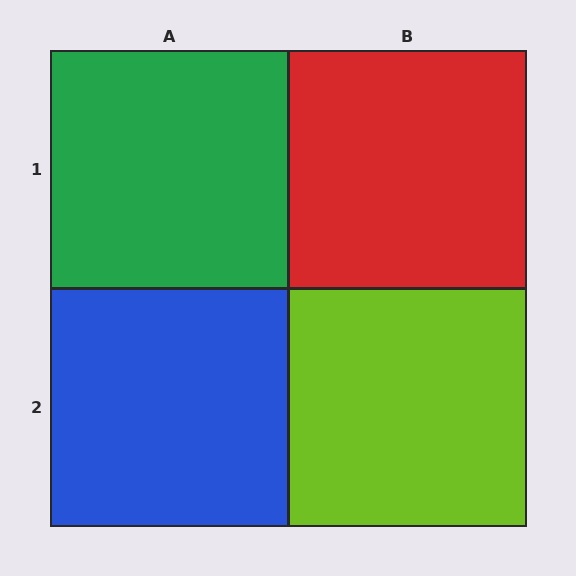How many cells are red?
1 cell is red.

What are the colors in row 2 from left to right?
Blue, lime.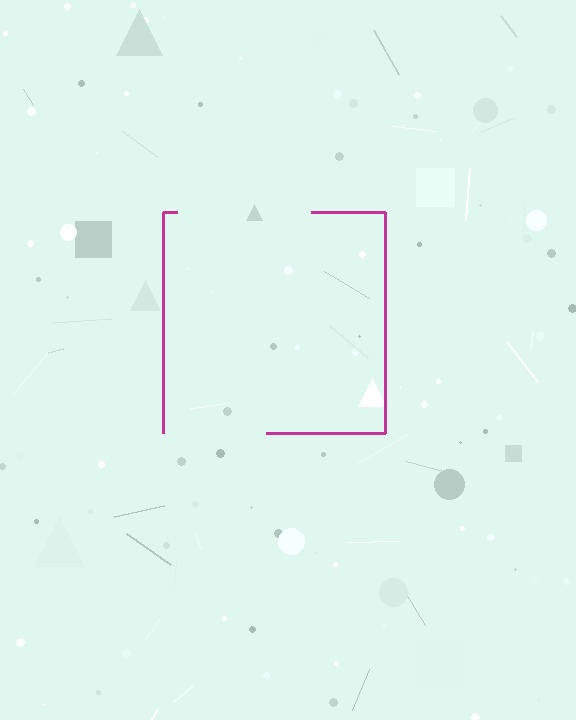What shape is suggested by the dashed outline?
The dashed outline suggests a square.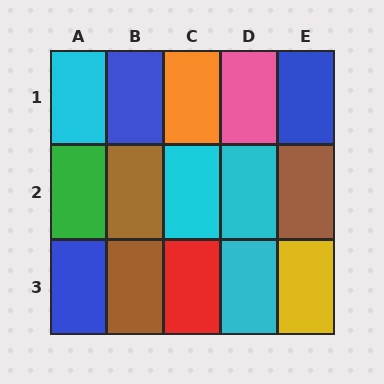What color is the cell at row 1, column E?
Blue.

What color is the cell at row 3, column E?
Yellow.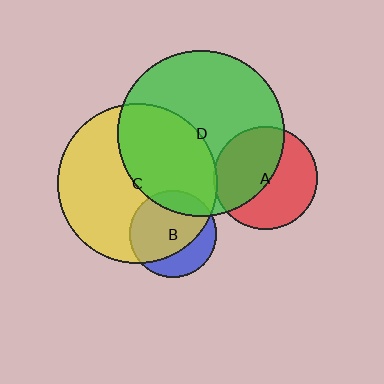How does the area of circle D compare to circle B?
Approximately 3.7 times.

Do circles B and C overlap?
Yes.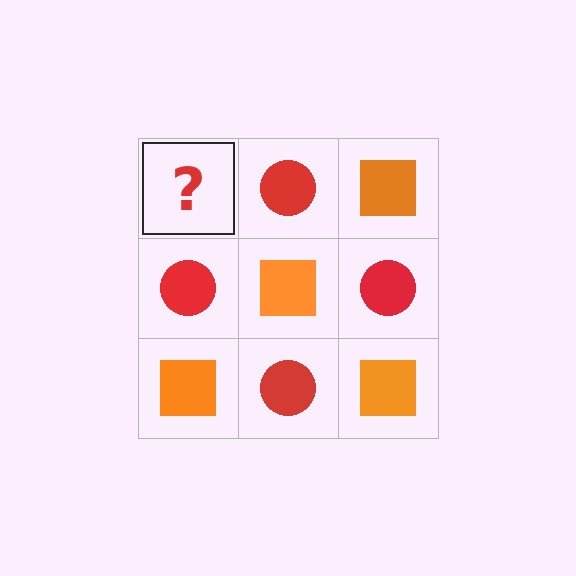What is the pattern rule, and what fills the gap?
The rule is that it alternates orange square and red circle in a checkerboard pattern. The gap should be filled with an orange square.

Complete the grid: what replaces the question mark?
The question mark should be replaced with an orange square.